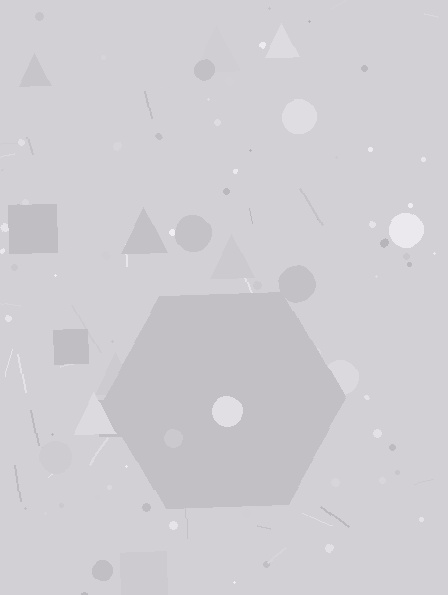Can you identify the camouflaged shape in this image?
The camouflaged shape is a hexagon.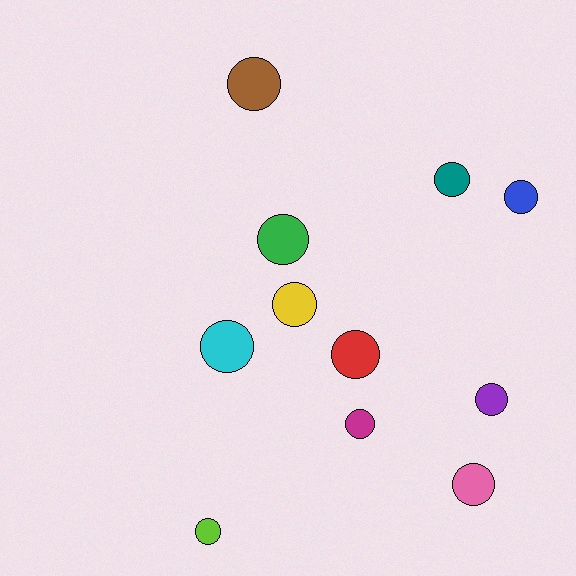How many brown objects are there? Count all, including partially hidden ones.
There is 1 brown object.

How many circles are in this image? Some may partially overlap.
There are 11 circles.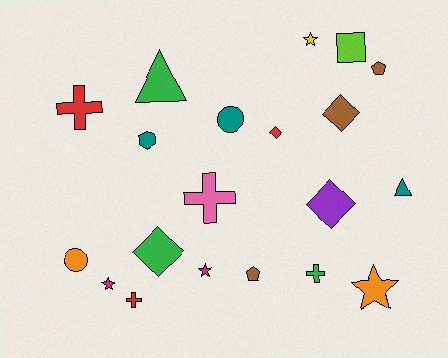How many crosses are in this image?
There are 4 crosses.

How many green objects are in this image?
There are 3 green objects.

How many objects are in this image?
There are 20 objects.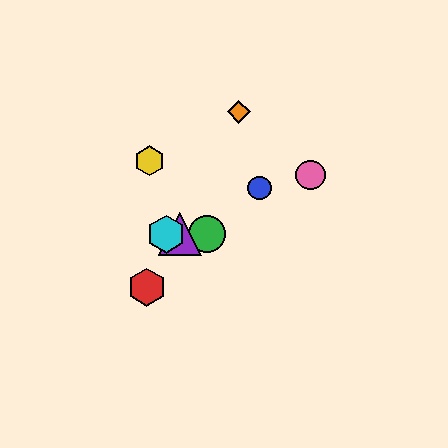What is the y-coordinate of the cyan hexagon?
The cyan hexagon is at y≈234.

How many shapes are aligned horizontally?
3 shapes (the green circle, the purple triangle, the cyan hexagon) are aligned horizontally.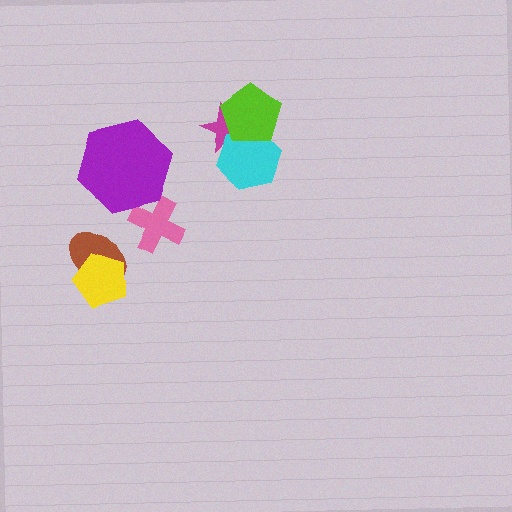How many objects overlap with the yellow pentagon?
1 object overlaps with the yellow pentagon.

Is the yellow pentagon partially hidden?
No, no other shape covers it.